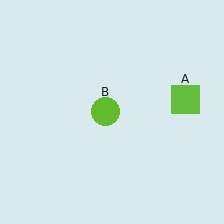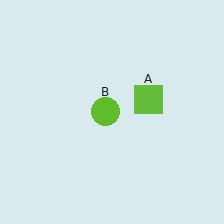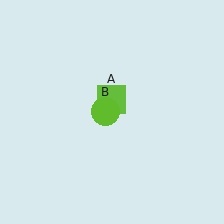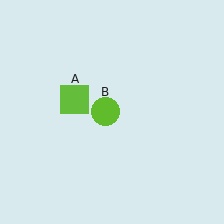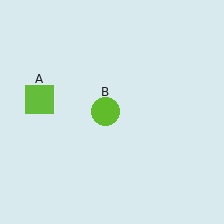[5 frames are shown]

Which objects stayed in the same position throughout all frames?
Lime circle (object B) remained stationary.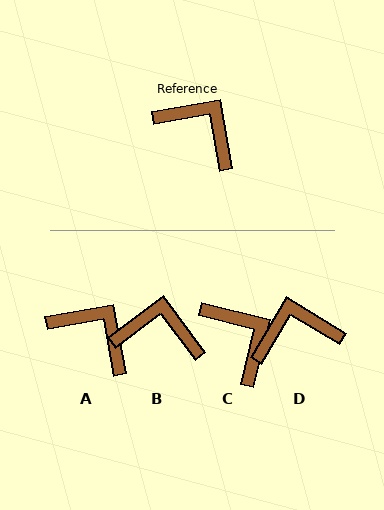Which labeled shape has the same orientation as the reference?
A.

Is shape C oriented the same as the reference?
No, it is off by about 24 degrees.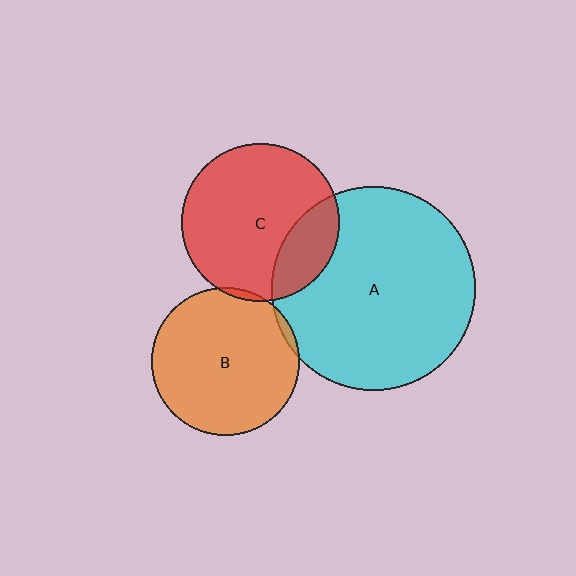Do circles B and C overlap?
Yes.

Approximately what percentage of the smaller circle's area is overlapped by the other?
Approximately 5%.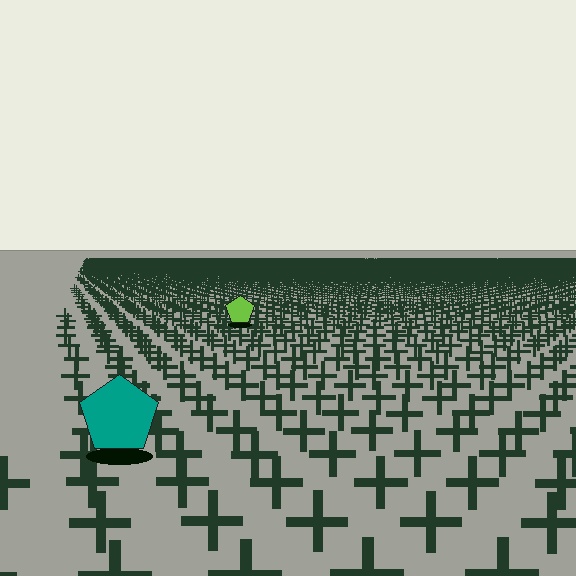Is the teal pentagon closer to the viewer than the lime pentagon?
Yes. The teal pentagon is closer — you can tell from the texture gradient: the ground texture is coarser near it.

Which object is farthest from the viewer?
The lime pentagon is farthest from the viewer. It appears smaller and the ground texture around it is denser.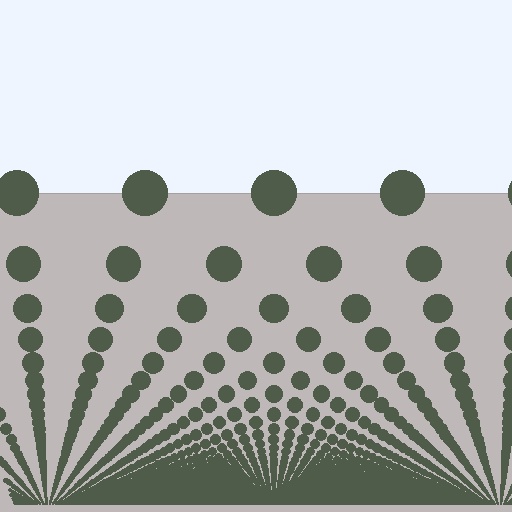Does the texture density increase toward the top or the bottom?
Density increases toward the bottom.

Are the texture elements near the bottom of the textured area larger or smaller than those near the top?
Smaller. The gradient is inverted — elements near the bottom are smaller and denser.